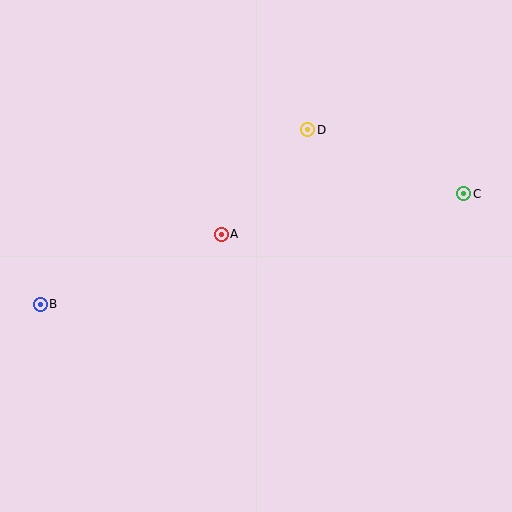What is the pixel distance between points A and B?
The distance between A and B is 194 pixels.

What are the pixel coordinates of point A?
Point A is at (221, 234).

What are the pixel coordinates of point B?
Point B is at (40, 304).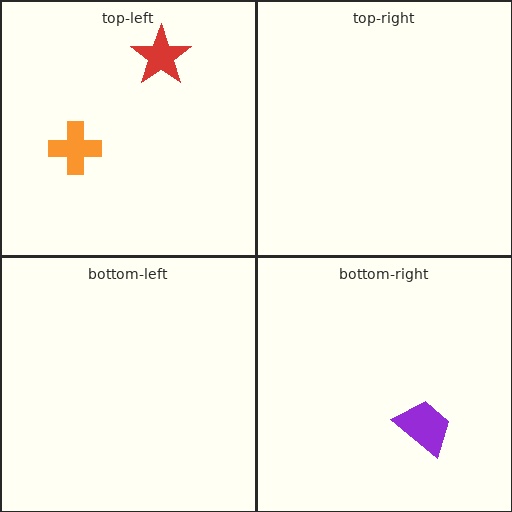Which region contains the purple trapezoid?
The bottom-right region.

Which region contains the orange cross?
The top-left region.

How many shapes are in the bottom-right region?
1.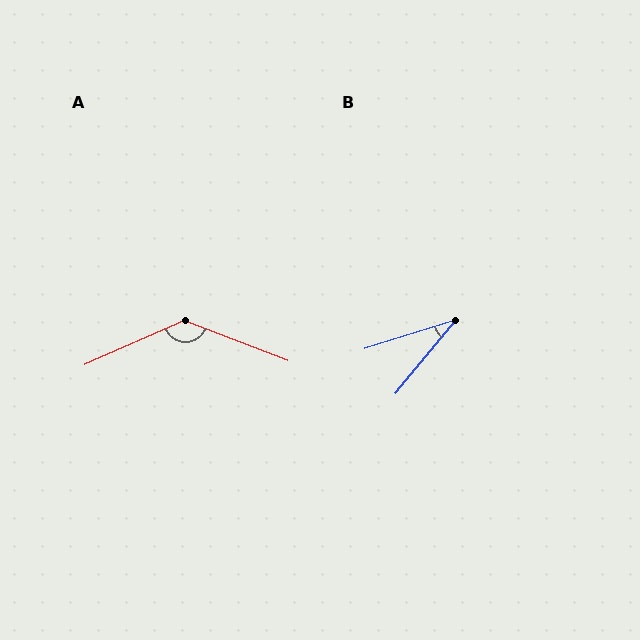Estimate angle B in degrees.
Approximately 33 degrees.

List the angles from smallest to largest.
B (33°), A (135°).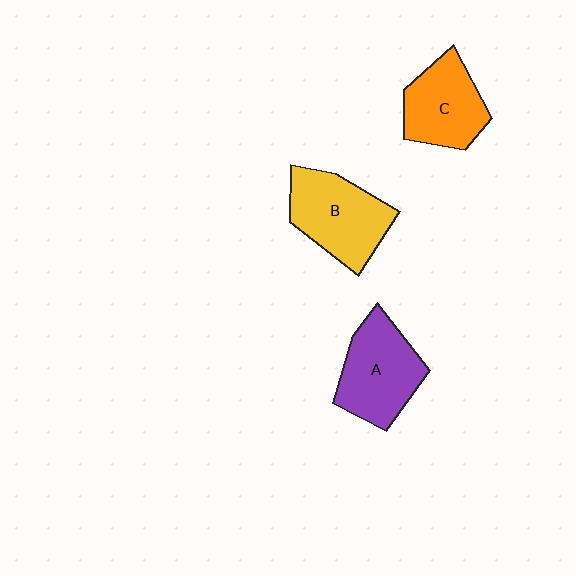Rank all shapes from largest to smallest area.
From largest to smallest: B (yellow), A (purple), C (orange).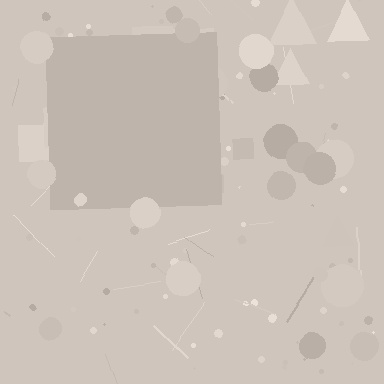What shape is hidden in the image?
A square is hidden in the image.